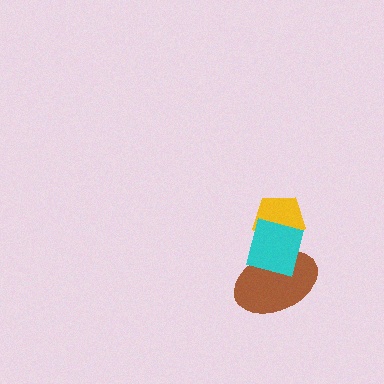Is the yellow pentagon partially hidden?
Yes, it is partially covered by another shape.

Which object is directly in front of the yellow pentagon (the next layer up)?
The brown ellipse is directly in front of the yellow pentagon.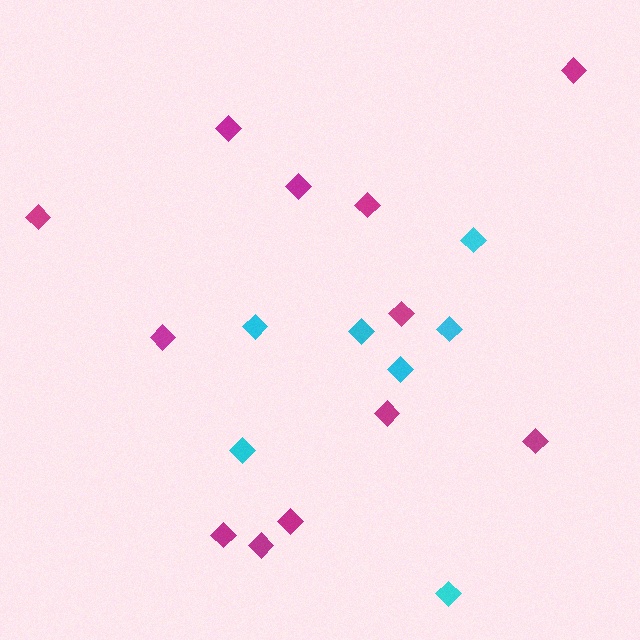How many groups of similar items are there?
There are 2 groups: one group of cyan diamonds (7) and one group of magenta diamonds (12).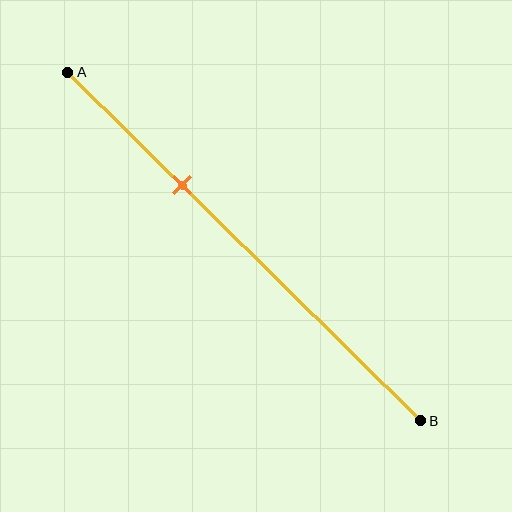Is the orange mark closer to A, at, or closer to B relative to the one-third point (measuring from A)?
The orange mark is approximately at the one-third point of segment AB.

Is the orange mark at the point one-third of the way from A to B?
Yes, the mark is approximately at the one-third point.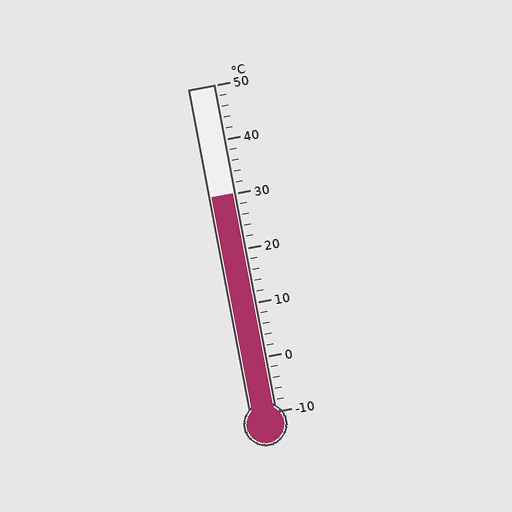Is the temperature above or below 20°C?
The temperature is above 20°C.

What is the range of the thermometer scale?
The thermometer scale ranges from -10°C to 50°C.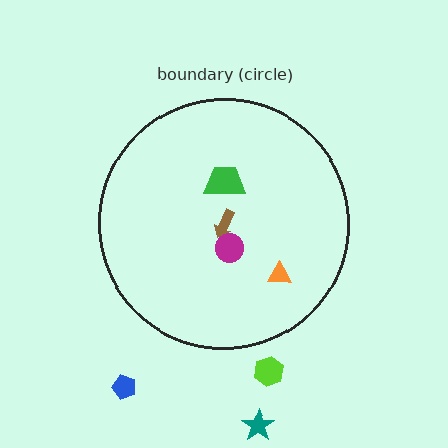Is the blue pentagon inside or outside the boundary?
Outside.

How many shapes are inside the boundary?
4 inside, 3 outside.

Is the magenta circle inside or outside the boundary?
Inside.